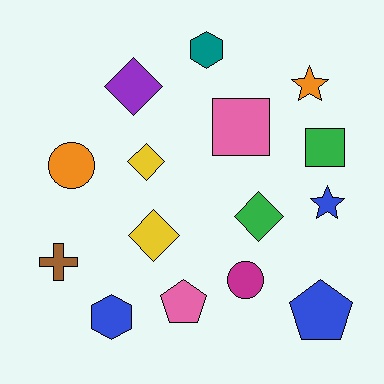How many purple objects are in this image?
There is 1 purple object.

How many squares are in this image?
There are 2 squares.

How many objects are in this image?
There are 15 objects.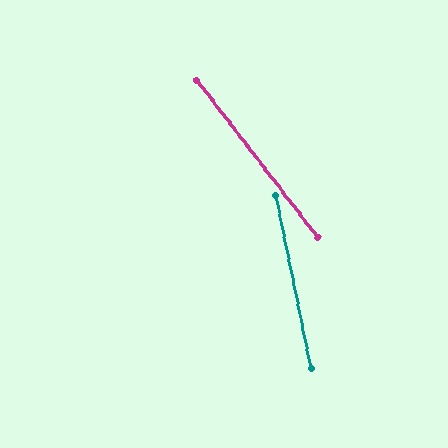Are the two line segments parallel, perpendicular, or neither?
Neither parallel nor perpendicular — they differ by about 26°.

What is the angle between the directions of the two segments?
Approximately 26 degrees.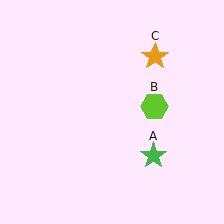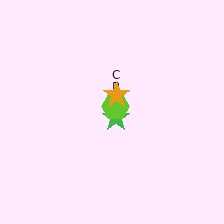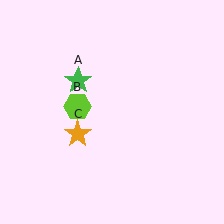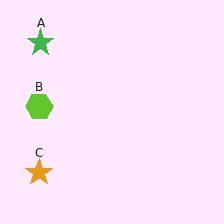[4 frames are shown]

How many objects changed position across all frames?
3 objects changed position: green star (object A), lime hexagon (object B), orange star (object C).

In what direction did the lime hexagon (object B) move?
The lime hexagon (object B) moved left.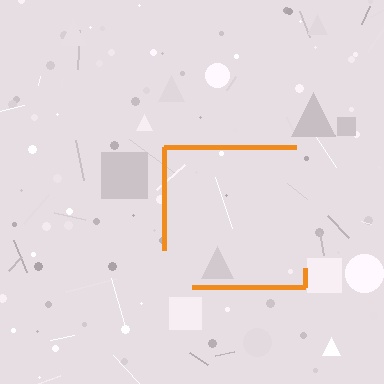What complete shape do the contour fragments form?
The contour fragments form a square.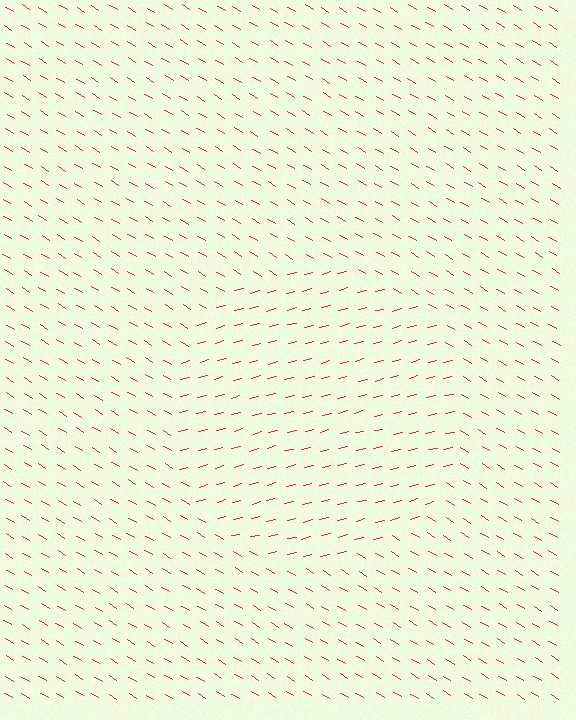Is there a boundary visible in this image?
Yes, there is a texture boundary formed by a change in line orientation.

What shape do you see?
I see a circle.